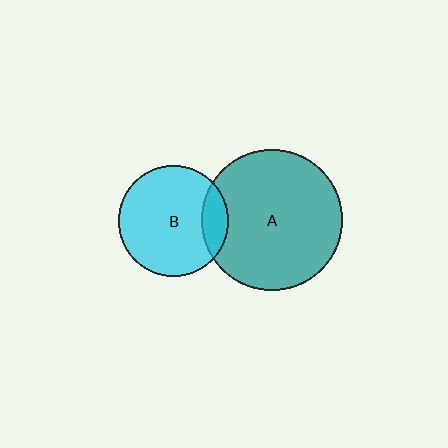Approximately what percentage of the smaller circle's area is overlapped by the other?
Approximately 15%.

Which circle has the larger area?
Circle A (teal).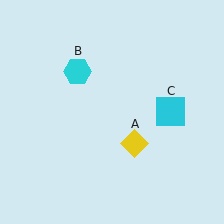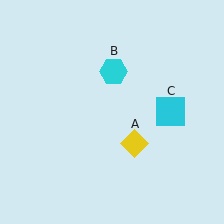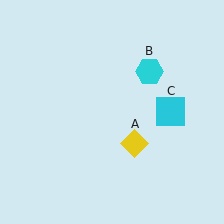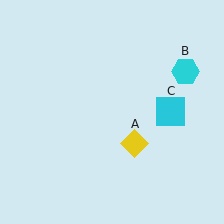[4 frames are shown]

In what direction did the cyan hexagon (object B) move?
The cyan hexagon (object B) moved right.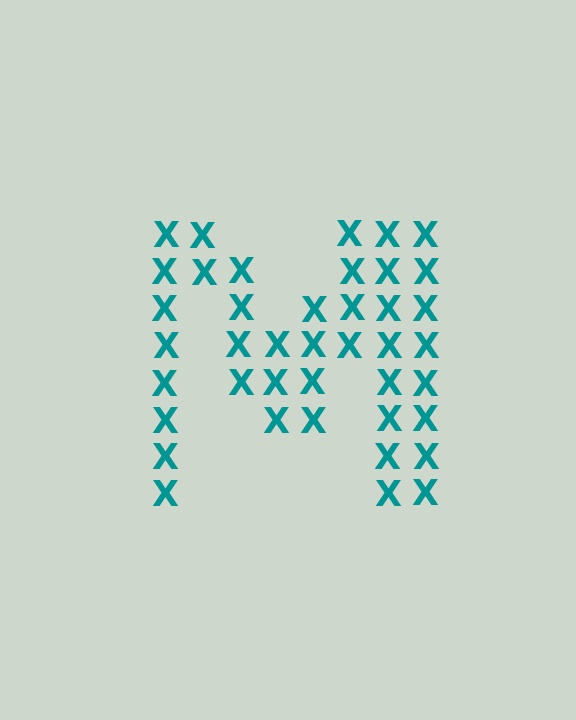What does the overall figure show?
The overall figure shows the letter M.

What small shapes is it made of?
It is made of small letter X's.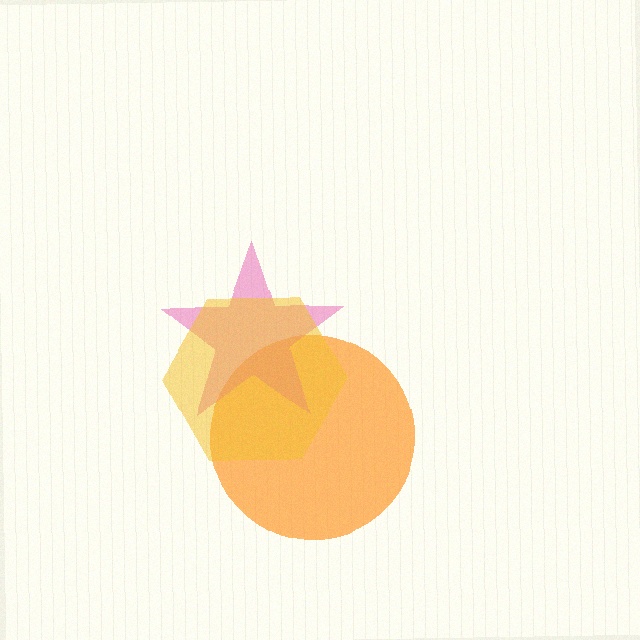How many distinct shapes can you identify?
There are 3 distinct shapes: an orange circle, a pink star, a yellow hexagon.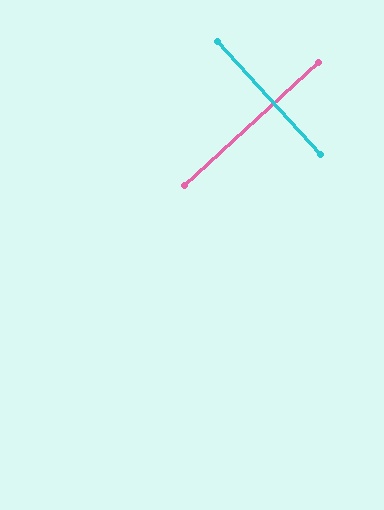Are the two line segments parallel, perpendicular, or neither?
Perpendicular — they meet at approximately 90°.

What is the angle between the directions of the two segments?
Approximately 90 degrees.